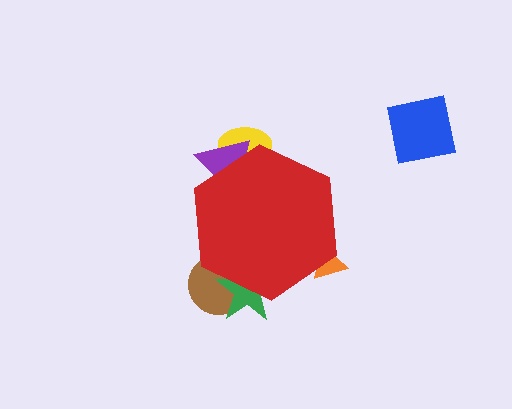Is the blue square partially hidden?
No, the blue square is fully visible.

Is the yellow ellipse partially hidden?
Yes, the yellow ellipse is partially hidden behind the red hexagon.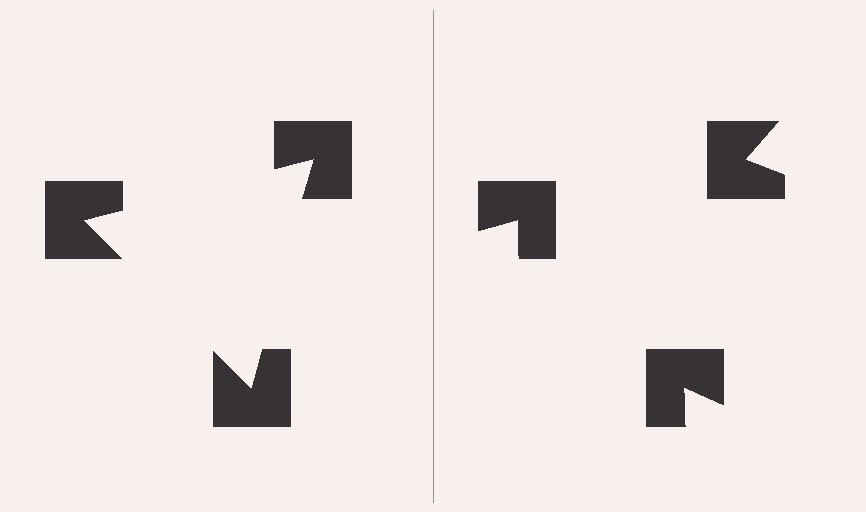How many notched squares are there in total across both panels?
6 — 3 on each side.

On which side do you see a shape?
An illusory triangle appears on the left side. On the right side the wedge cuts are rotated, so no coherent shape forms.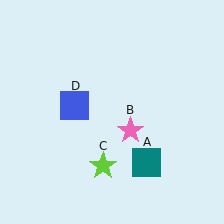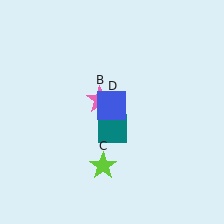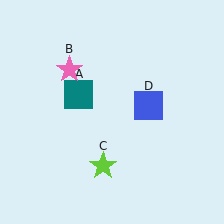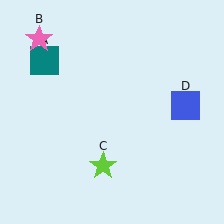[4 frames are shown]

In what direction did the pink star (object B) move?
The pink star (object B) moved up and to the left.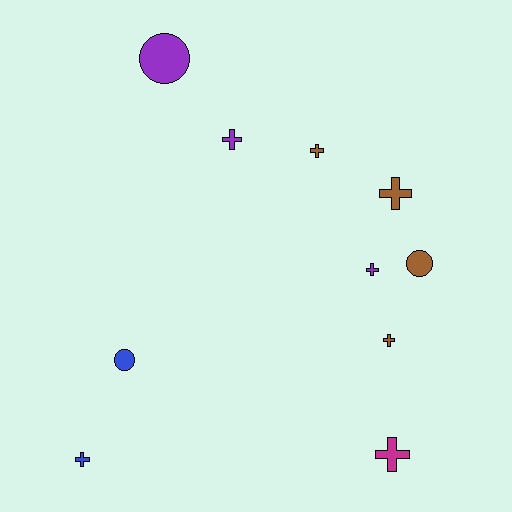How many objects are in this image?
There are 10 objects.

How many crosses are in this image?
There are 7 crosses.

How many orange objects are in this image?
There are no orange objects.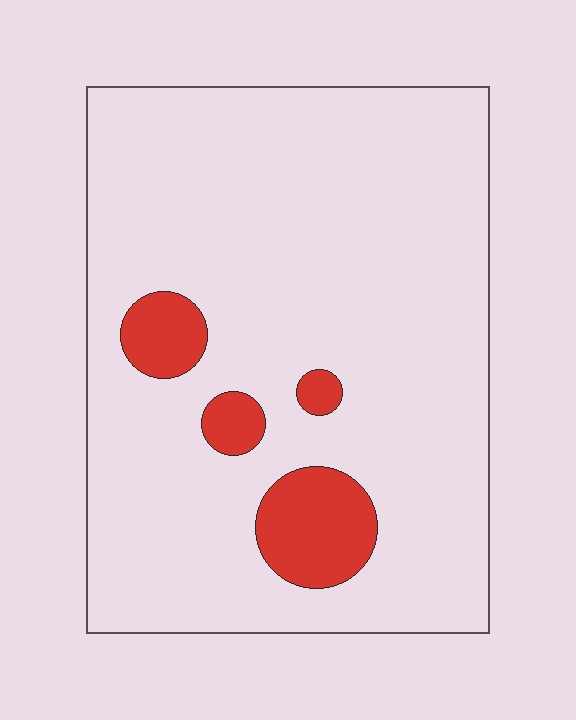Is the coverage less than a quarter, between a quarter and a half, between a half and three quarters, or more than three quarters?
Less than a quarter.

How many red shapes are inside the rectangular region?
4.